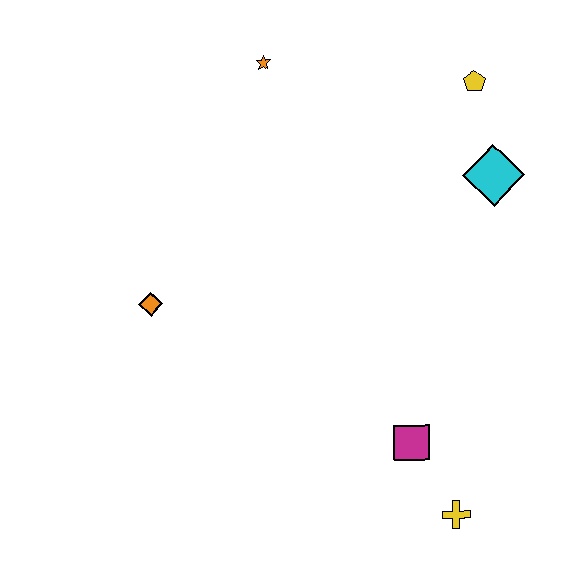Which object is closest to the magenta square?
The yellow cross is closest to the magenta square.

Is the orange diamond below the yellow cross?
No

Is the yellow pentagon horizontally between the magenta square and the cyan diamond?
Yes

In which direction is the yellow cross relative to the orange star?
The yellow cross is below the orange star.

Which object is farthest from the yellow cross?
The orange star is farthest from the yellow cross.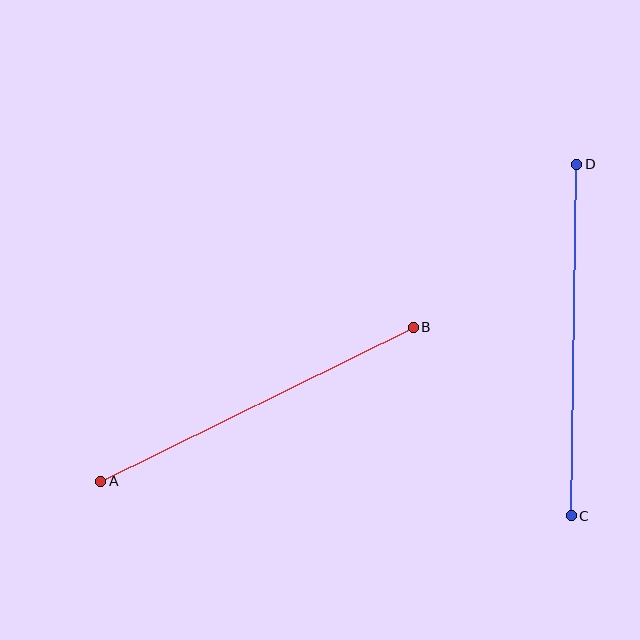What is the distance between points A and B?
The distance is approximately 348 pixels.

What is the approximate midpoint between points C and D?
The midpoint is at approximately (574, 340) pixels.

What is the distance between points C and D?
The distance is approximately 352 pixels.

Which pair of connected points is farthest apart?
Points C and D are farthest apart.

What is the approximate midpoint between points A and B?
The midpoint is at approximately (257, 404) pixels.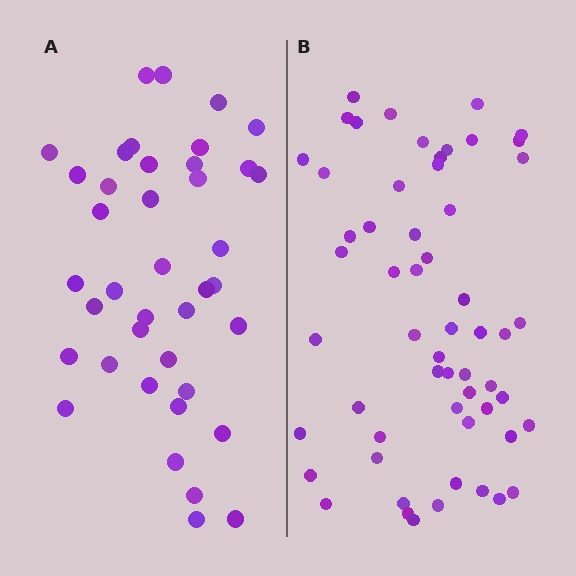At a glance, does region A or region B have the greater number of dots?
Region B (the right region) has more dots.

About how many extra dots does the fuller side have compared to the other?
Region B has approximately 15 more dots than region A.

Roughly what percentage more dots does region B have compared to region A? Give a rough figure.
About 40% more.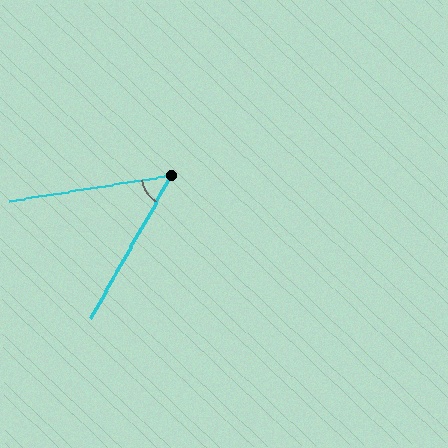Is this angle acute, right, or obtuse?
It is acute.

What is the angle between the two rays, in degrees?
Approximately 52 degrees.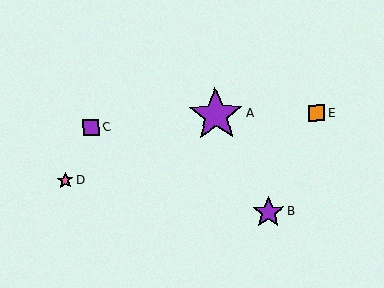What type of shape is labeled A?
Shape A is a purple star.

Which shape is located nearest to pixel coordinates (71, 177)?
The pink star (labeled D) at (65, 180) is nearest to that location.